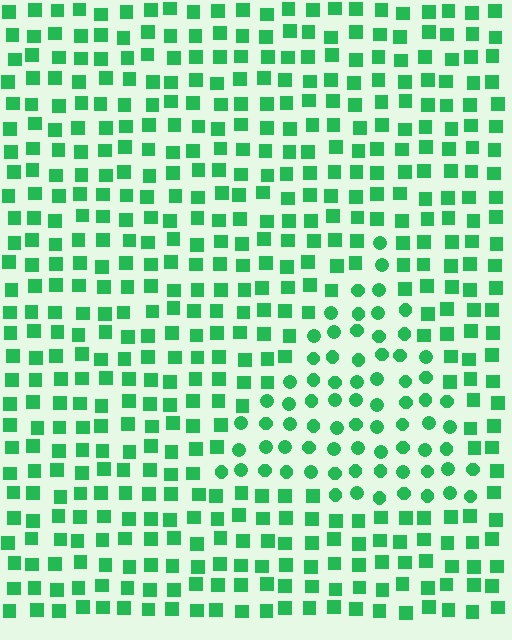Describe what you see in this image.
The image is filled with small green elements arranged in a uniform grid. A triangle-shaped region contains circles, while the surrounding area contains squares. The boundary is defined purely by the change in element shape.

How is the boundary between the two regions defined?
The boundary is defined by a change in element shape: circles inside vs. squares outside. All elements share the same color and spacing.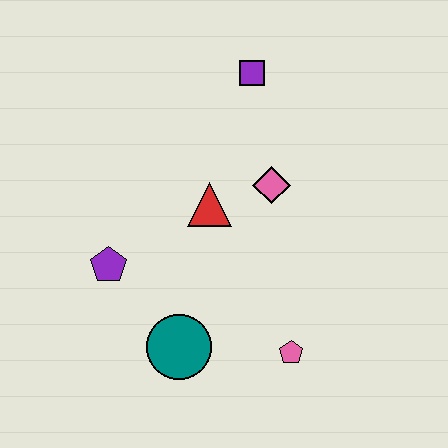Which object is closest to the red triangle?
The pink diamond is closest to the red triangle.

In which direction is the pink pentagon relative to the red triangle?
The pink pentagon is below the red triangle.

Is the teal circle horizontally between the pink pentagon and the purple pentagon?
Yes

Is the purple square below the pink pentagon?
No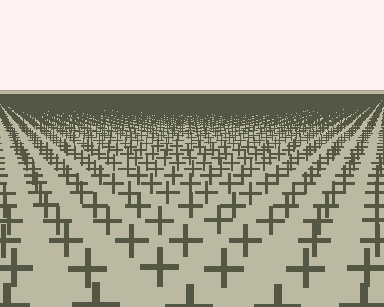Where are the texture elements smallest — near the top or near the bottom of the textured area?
Near the top.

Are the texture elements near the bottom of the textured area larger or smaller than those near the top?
Larger. Near the bottom, elements are closer to the viewer and appear at a bigger on-screen size.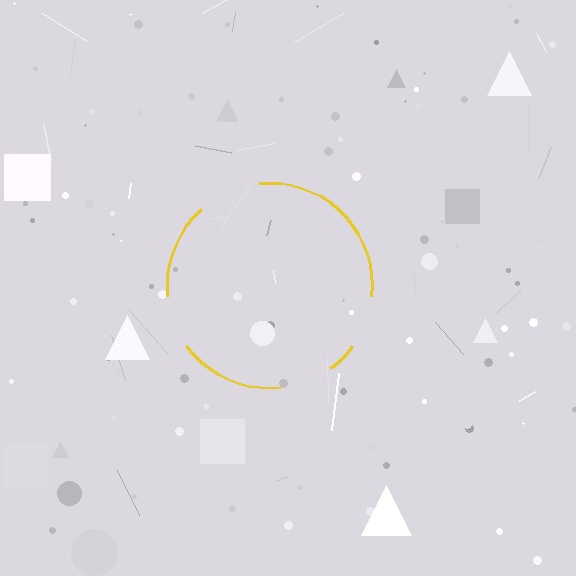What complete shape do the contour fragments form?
The contour fragments form a circle.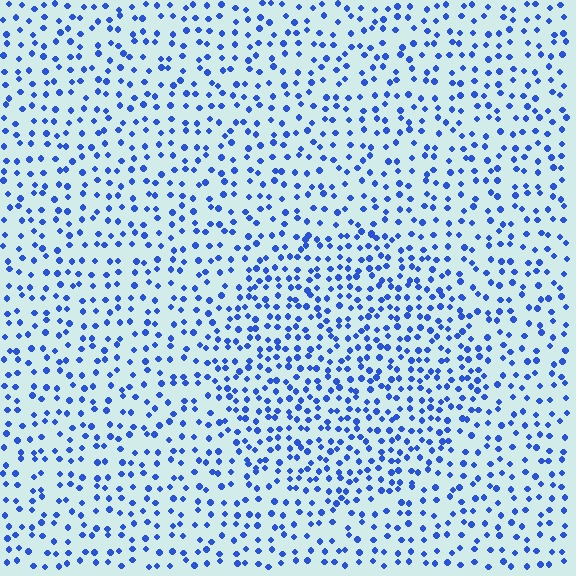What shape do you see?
I see a circle.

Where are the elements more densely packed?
The elements are more densely packed inside the circle boundary.